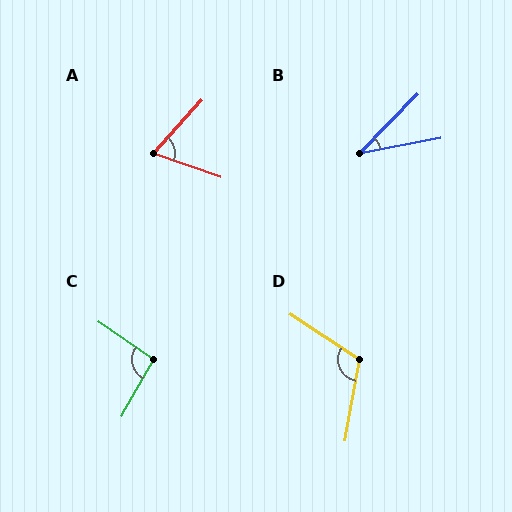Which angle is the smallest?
B, at approximately 34 degrees.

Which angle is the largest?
D, at approximately 113 degrees.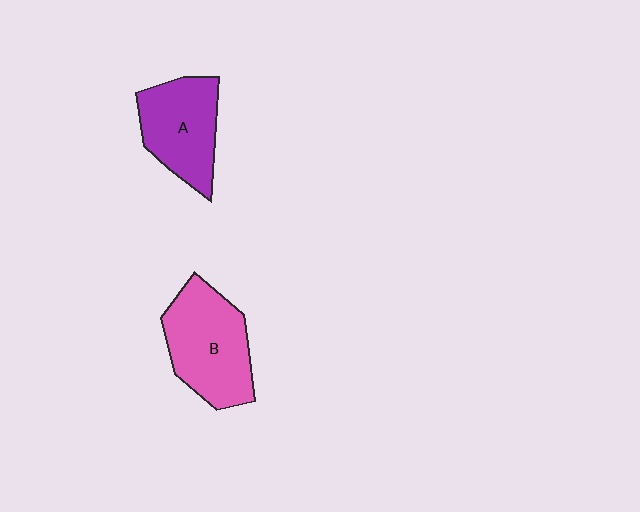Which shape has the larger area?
Shape B (pink).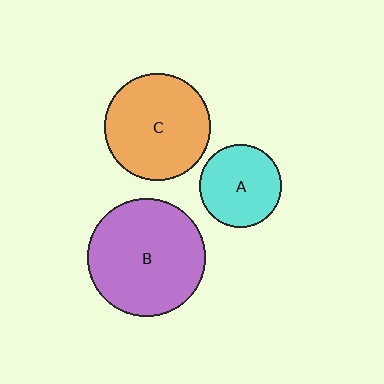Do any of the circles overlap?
No, none of the circles overlap.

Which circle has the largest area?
Circle B (purple).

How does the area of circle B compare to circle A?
Approximately 2.1 times.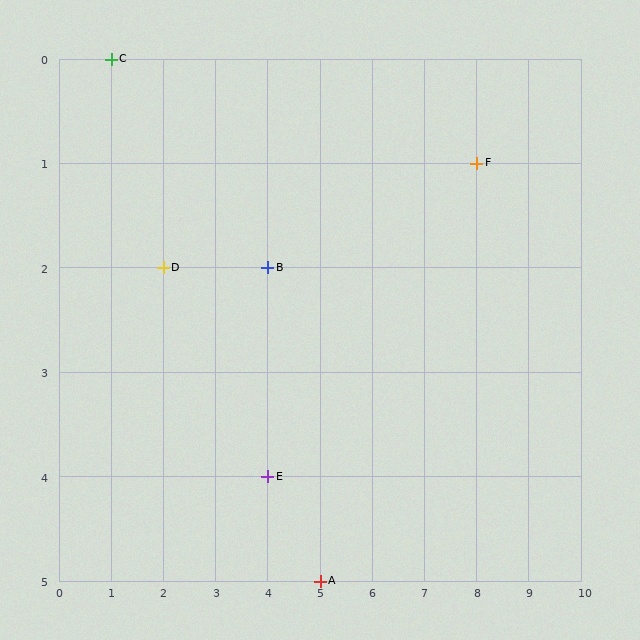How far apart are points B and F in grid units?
Points B and F are 4 columns and 1 row apart (about 4.1 grid units diagonally).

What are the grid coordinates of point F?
Point F is at grid coordinates (8, 1).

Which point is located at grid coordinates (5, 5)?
Point A is at (5, 5).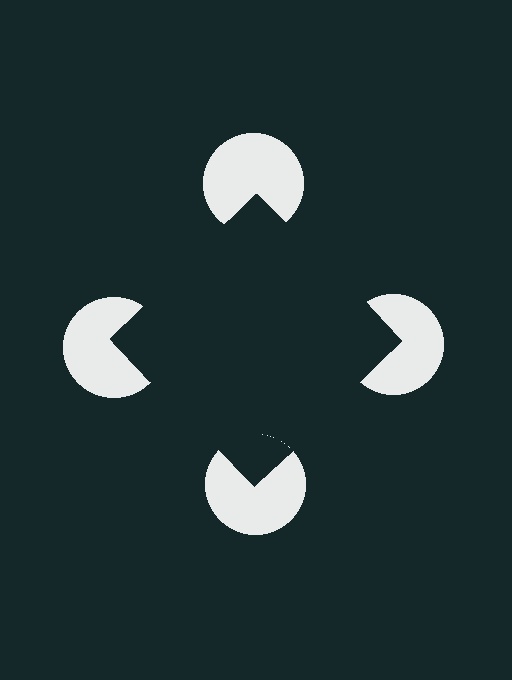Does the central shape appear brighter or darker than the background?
It typically appears slightly darker than the background, even though no actual brightness change is drawn.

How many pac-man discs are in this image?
There are 4 — one at each vertex of the illusory square.